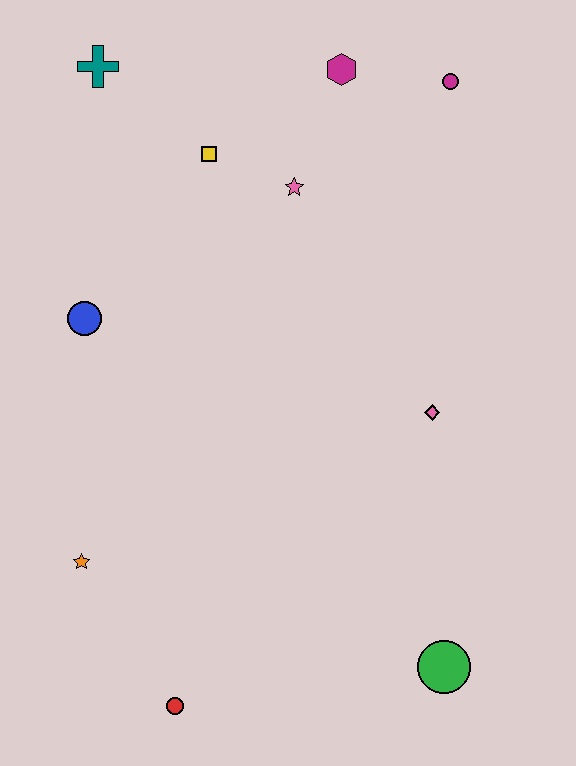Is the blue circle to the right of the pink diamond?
No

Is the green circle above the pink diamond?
No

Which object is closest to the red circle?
The orange star is closest to the red circle.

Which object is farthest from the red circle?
The magenta circle is farthest from the red circle.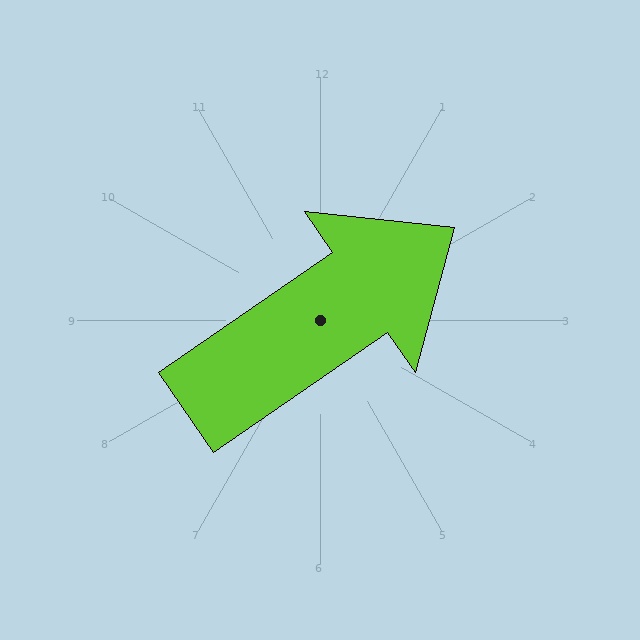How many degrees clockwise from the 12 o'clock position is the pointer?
Approximately 55 degrees.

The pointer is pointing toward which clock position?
Roughly 2 o'clock.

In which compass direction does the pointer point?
Northeast.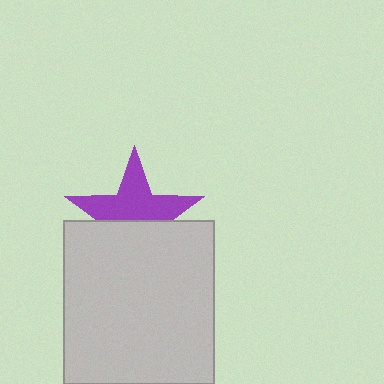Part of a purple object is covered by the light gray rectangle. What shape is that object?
It is a star.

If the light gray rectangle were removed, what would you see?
You would see the complete purple star.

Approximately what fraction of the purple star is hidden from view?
Roughly 45% of the purple star is hidden behind the light gray rectangle.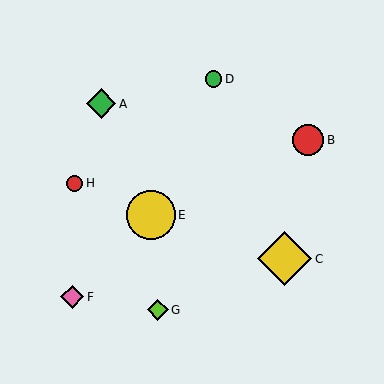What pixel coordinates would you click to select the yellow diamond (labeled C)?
Click at (284, 259) to select the yellow diamond C.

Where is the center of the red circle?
The center of the red circle is at (75, 183).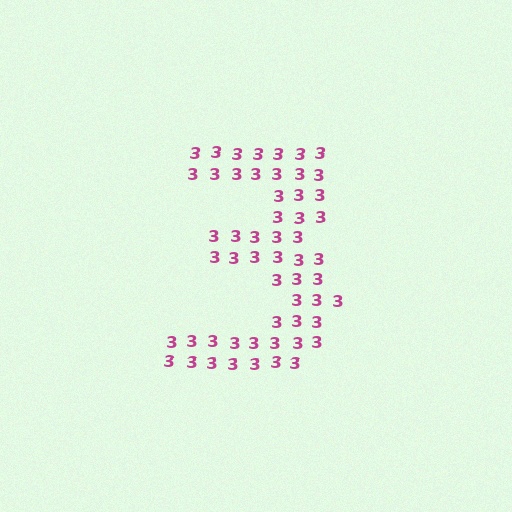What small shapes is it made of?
It is made of small digit 3's.